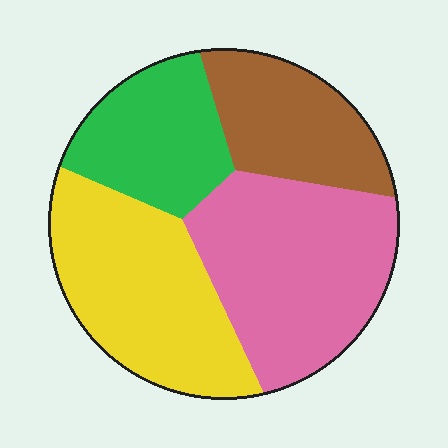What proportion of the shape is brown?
Brown covers roughly 20% of the shape.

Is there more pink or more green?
Pink.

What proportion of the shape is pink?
Pink covers about 35% of the shape.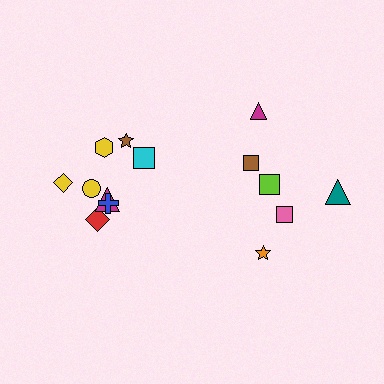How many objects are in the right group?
There are 6 objects.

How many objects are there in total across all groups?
There are 14 objects.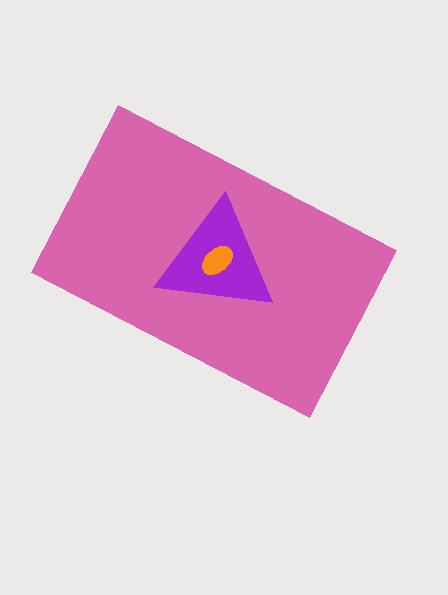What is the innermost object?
The orange ellipse.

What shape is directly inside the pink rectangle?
The purple triangle.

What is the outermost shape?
The pink rectangle.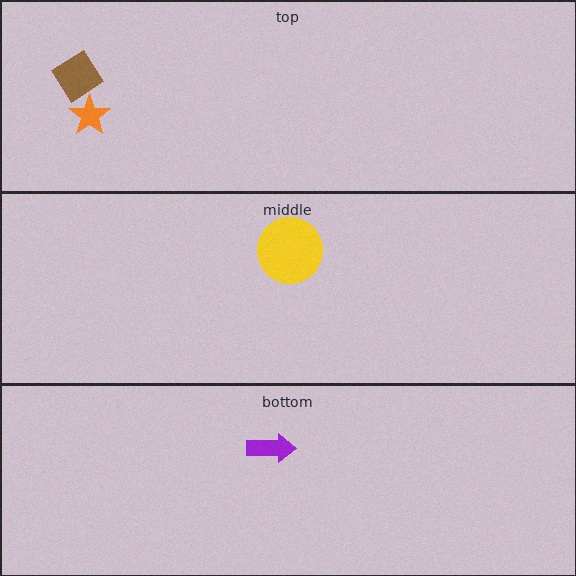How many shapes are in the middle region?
1.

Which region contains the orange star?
The top region.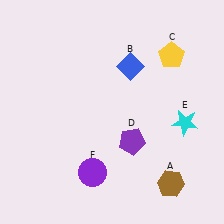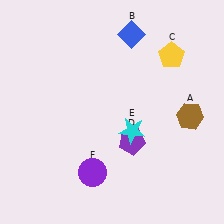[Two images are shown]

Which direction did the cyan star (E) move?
The cyan star (E) moved left.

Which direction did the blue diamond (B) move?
The blue diamond (B) moved up.